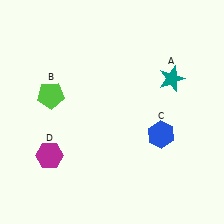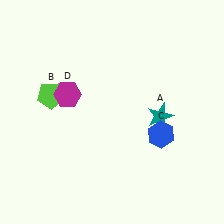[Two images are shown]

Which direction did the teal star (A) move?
The teal star (A) moved down.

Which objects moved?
The objects that moved are: the teal star (A), the magenta hexagon (D).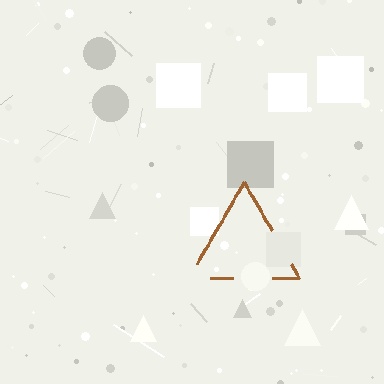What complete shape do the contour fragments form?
The contour fragments form a triangle.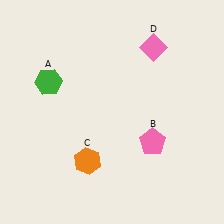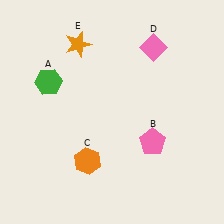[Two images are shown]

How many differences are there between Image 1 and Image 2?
There is 1 difference between the two images.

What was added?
An orange star (E) was added in Image 2.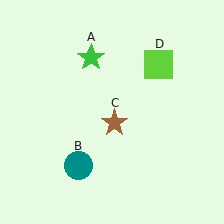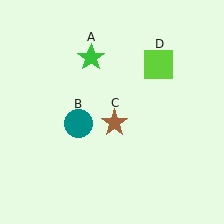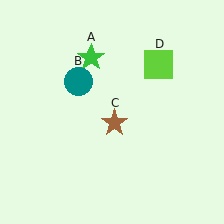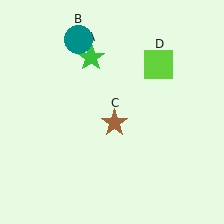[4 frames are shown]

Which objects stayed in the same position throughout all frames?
Green star (object A) and brown star (object C) and lime square (object D) remained stationary.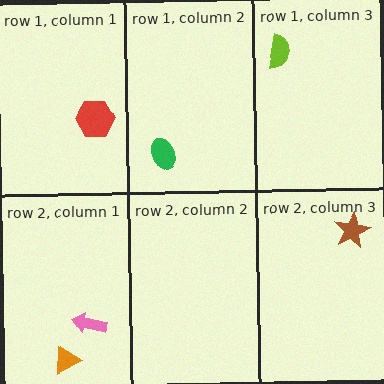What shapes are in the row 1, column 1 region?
The red hexagon.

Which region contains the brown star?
The row 2, column 3 region.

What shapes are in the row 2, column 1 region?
The pink arrow, the orange triangle.